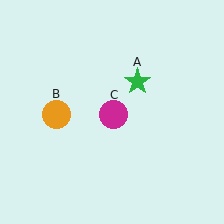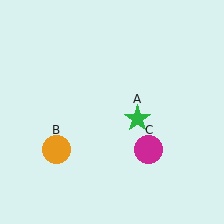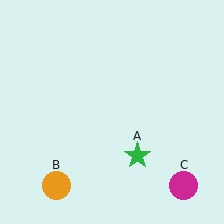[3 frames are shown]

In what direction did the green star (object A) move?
The green star (object A) moved down.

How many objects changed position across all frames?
3 objects changed position: green star (object A), orange circle (object B), magenta circle (object C).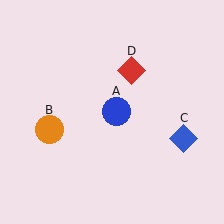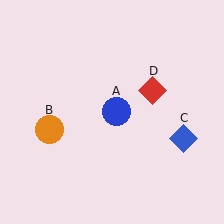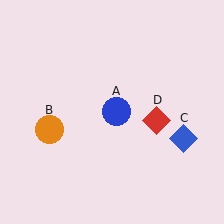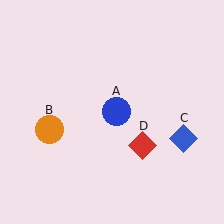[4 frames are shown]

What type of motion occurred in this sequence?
The red diamond (object D) rotated clockwise around the center of the scene.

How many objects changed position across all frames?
1 object changed position: red diamond (object D).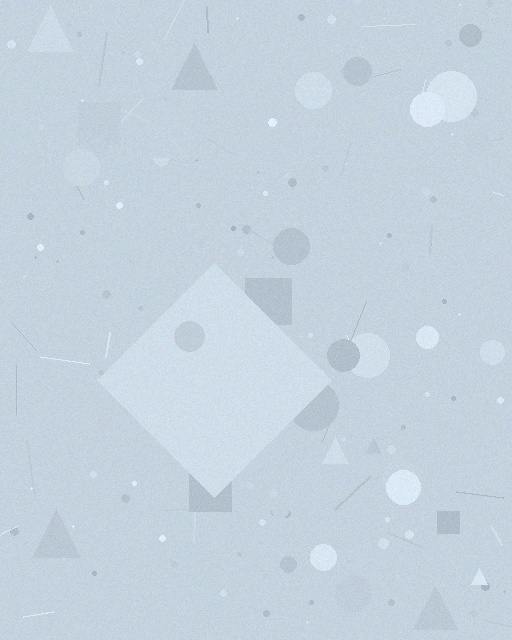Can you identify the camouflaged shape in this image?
The camouflaged shape is a diamond.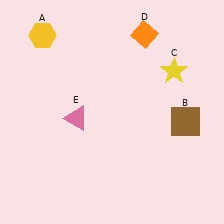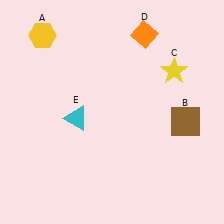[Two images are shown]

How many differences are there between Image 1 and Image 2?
There is 1 difference between the two images.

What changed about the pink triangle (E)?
In Image 1, E is pink. In Image 2, it changed to cyan.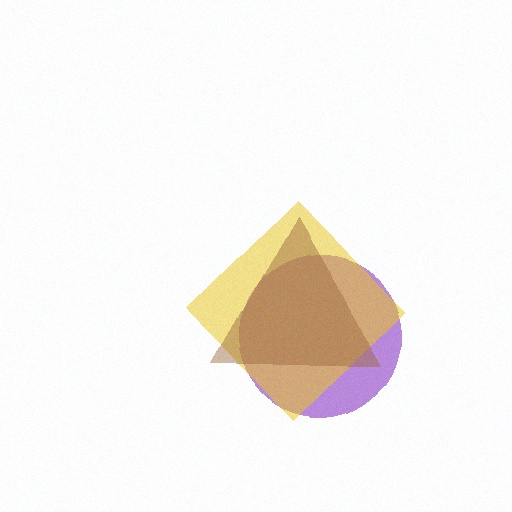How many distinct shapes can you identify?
There are 3 distinct shapes: a purple circle, a yellow diamond, a brown triangle.